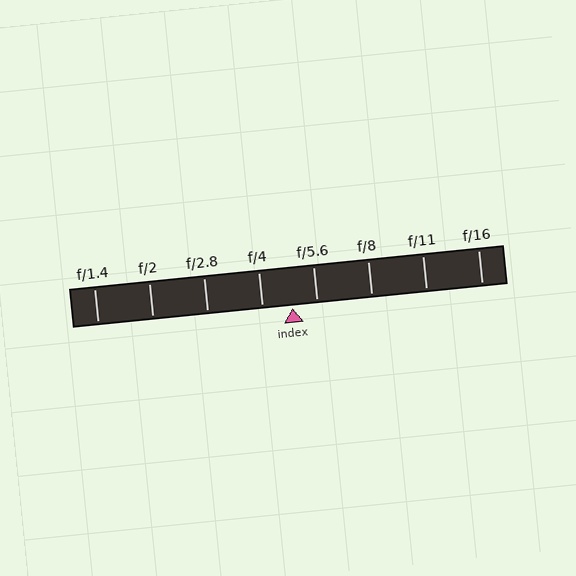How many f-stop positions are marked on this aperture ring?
There are 8 f-stop positions marked.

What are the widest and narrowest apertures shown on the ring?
The widest aperture shown is f/1.4 and the narrowest is f/16.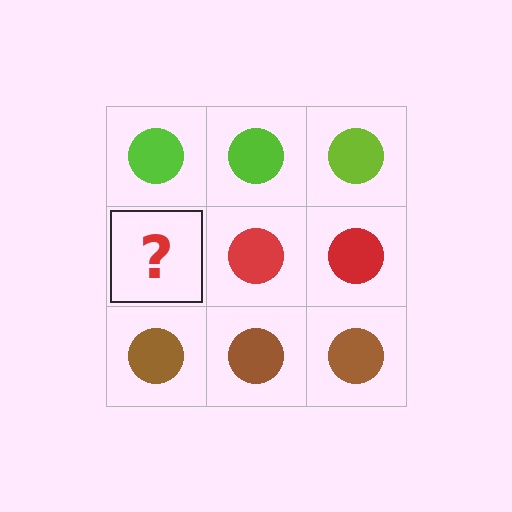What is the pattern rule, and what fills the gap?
The rule is that each row has a consistent color. The gap should be filled with a red circle.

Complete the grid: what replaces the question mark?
The question mark should be replaced with a red circle.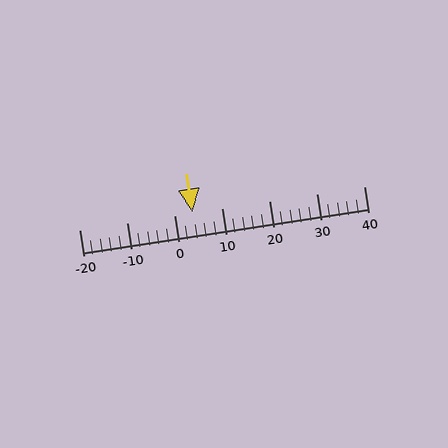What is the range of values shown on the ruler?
The ruler shows values from -20 to 40.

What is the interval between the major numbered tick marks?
The major tick marks are spaced 10 units apart.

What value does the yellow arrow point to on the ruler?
The yellow arrow points to approximately 4.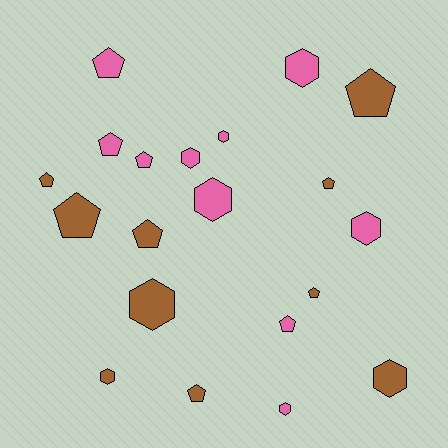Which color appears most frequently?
Brown, with 10 objects.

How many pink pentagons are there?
There are 4 pink pentagons.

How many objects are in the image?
There are 20 objects.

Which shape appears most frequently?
Pentagon, with 11 objects.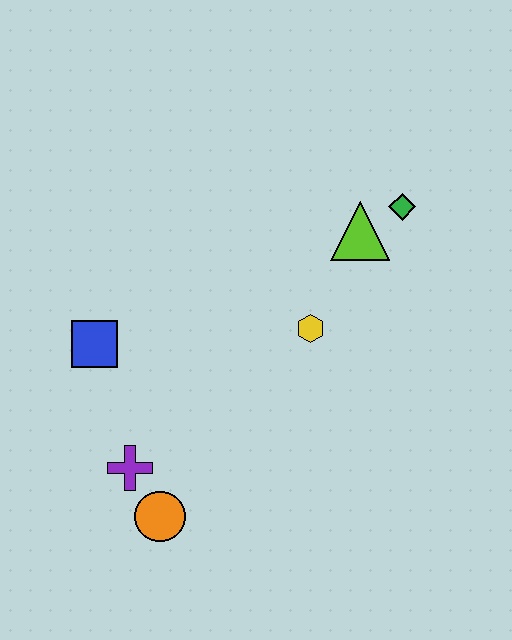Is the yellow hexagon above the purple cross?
Yes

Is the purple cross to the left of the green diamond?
Yes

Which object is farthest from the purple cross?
The green diamond is farthest from the purple cross.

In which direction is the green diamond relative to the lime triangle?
The green diamond is to the right of the lime triangle.